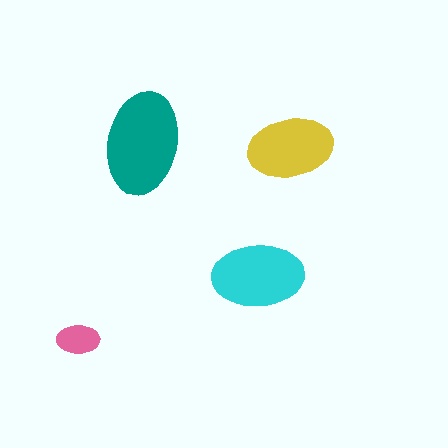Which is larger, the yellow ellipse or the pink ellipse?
The yellow one.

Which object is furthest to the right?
The yellow ellipse is rightmost.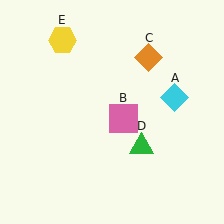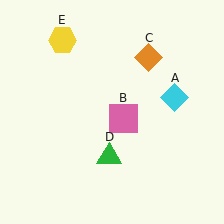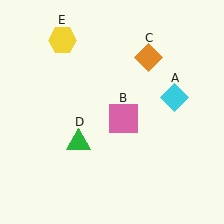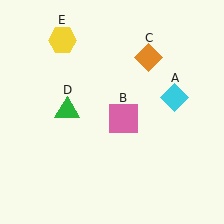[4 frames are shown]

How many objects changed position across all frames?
1 object changed position: green triangle (object D).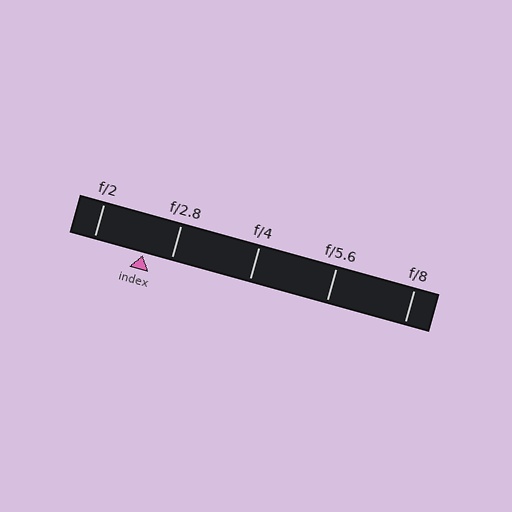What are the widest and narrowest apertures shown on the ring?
The widest aperture shown is f/2 and the narrowest is f/8.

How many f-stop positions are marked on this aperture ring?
There are 5 f-stop positions marked.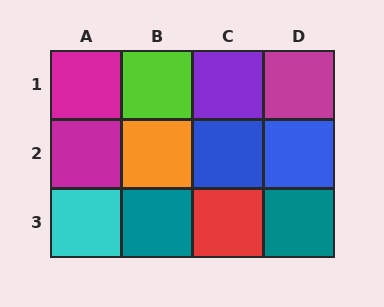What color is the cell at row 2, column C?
Blue.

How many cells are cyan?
1 cell is cyan.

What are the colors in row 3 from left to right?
Cyan, teal, red, teal.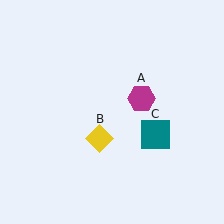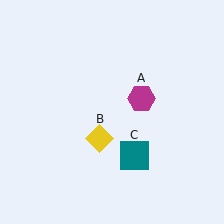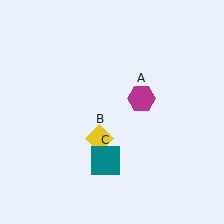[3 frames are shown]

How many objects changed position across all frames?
1 object changed position: teal square (object C).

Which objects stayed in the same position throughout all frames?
Magenta hexagon (object A) and yellow diamond (object B) remained stationary.